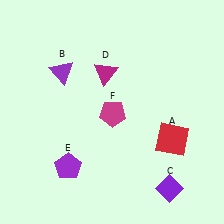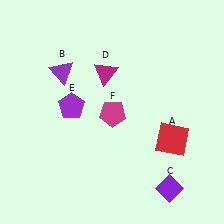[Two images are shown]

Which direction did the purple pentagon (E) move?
The purple pentagon (E) moved up.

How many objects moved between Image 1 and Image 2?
1 object moved between the two images.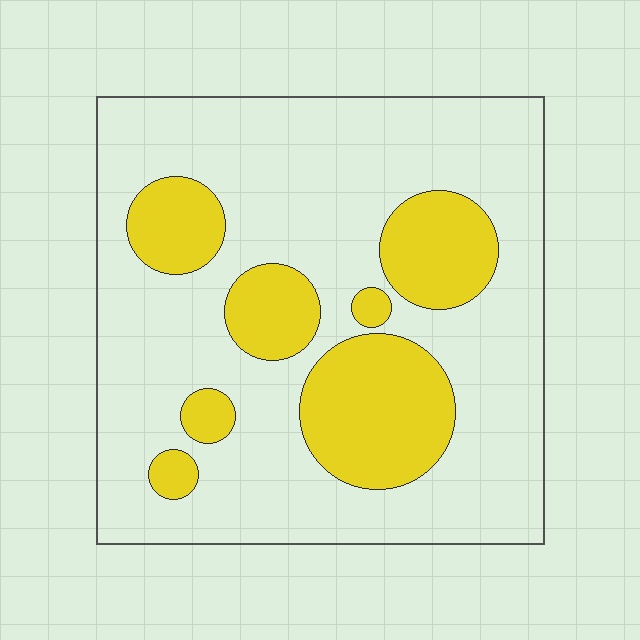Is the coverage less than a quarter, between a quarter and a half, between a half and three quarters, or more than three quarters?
Between a quarter and a half.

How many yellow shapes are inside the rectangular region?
7.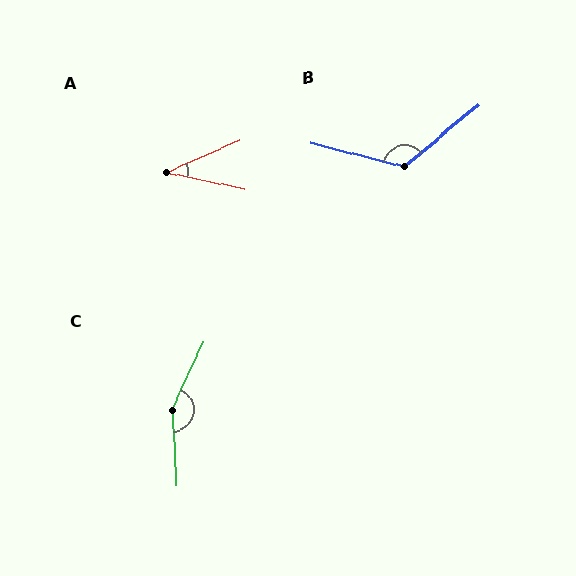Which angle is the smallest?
A, at approximately 36 degrees.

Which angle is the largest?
C, at approximately 152 degrees.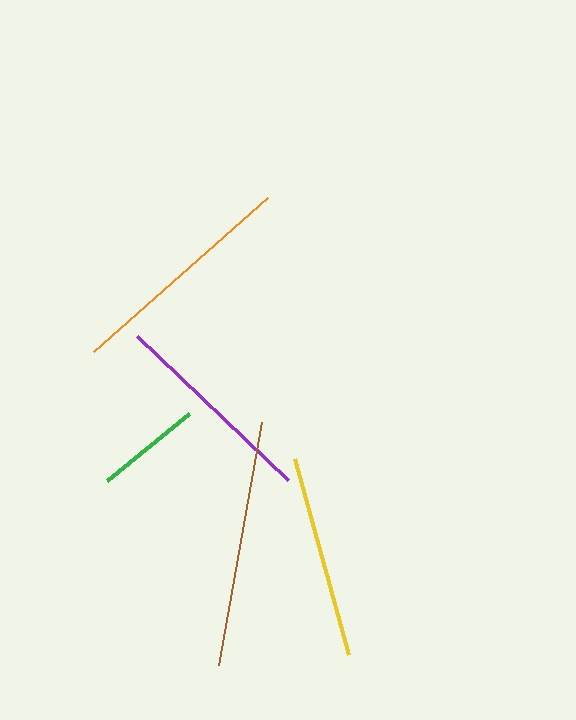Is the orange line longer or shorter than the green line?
The orange line is longer than the green line.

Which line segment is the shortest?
The green line is the shortest at approximately 106 pixels.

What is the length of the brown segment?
The brown segment is approximately 247 pixels long.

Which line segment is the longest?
The brown line is the longest at approximately 247 pixels.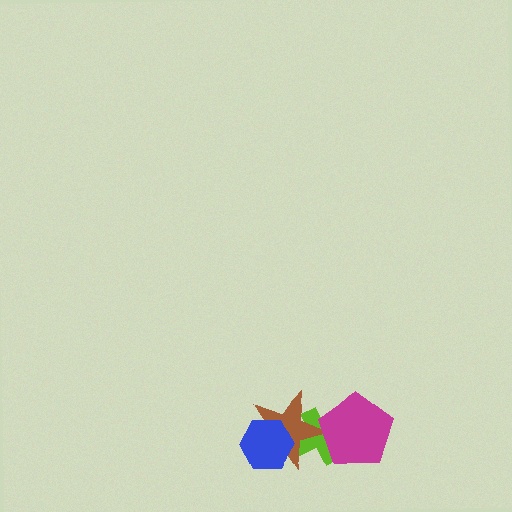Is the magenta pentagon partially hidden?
No, no other shape covers it.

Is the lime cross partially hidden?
Yes, it is partially covered by another shape.